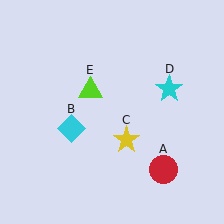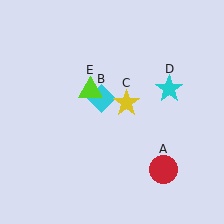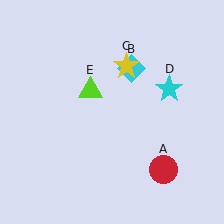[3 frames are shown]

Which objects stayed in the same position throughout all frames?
Red circle (object A) and cyan star (object D) and lime triangle (object E) remained stationary.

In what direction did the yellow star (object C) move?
The yellow star (object C) moved up.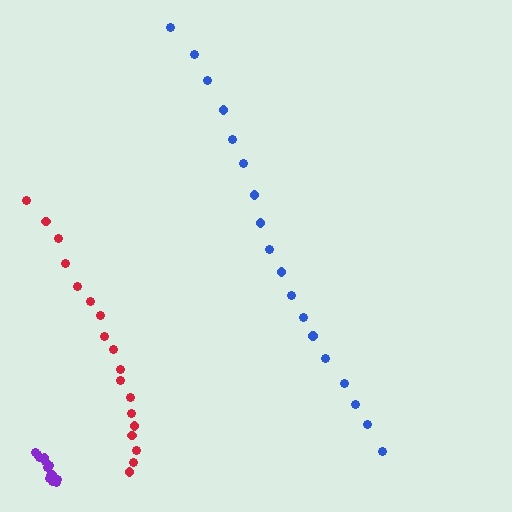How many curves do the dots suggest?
There are 3 distinct paths.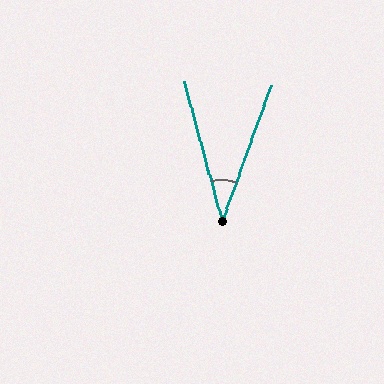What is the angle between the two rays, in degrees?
Approximately 35 degrees.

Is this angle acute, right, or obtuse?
It is acute.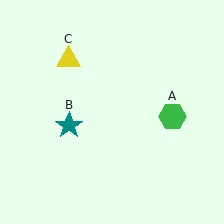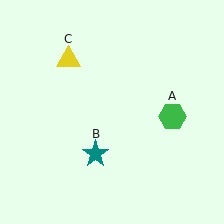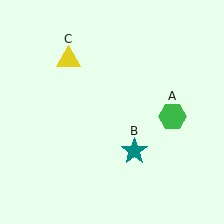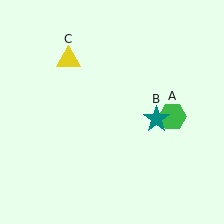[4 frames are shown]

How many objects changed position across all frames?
1 object changed position: teal star (object B).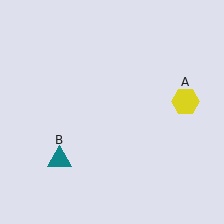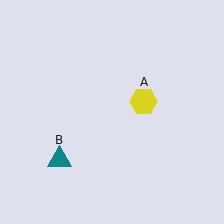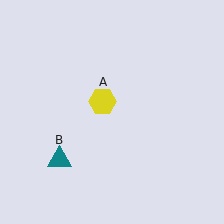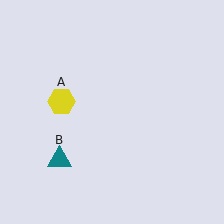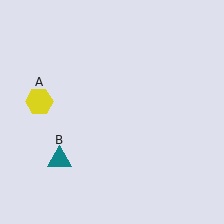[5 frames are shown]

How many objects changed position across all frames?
1 object changed position: yellow hexagon (object A).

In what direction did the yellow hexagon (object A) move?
The yellow hexagon (object A) moved left.